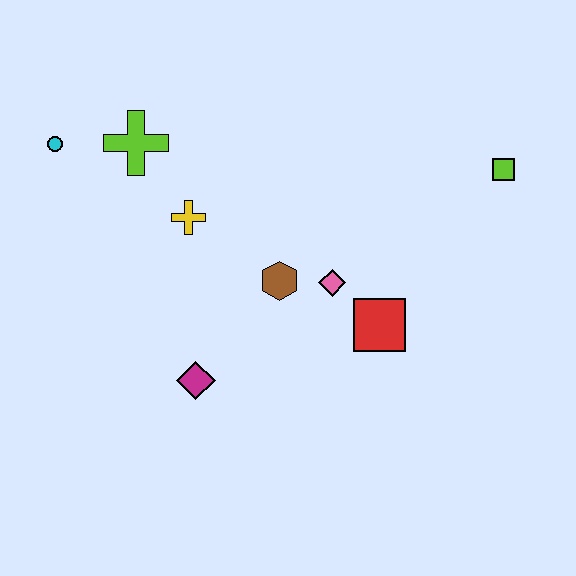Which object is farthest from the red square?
The cyan circle is farthest from the red square.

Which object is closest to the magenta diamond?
The brown hexagon is closest to the magenta diamond.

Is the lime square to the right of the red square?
Yes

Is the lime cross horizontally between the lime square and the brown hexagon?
No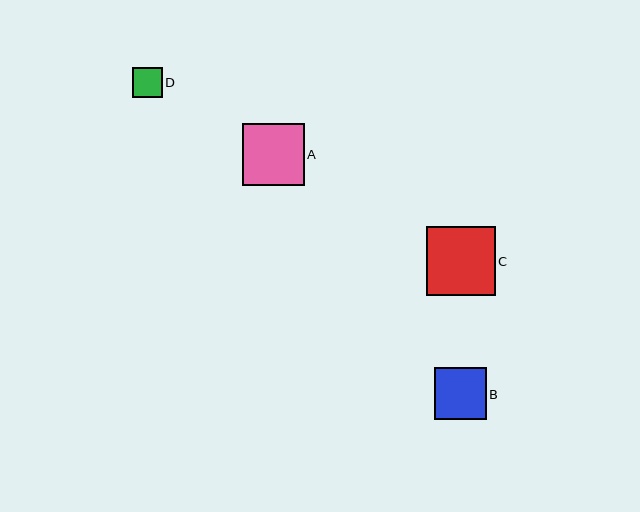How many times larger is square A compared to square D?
Square A is approximately 2.1 times the size of square D.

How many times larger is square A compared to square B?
Square A is approximately 1.2 times the size of square B.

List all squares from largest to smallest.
From largest to smallest: C, A, B, D.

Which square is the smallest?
Square D is the smallest with a size of approximately 30 pixels.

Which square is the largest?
Square C is the largest with a size of approximately 69 pixels.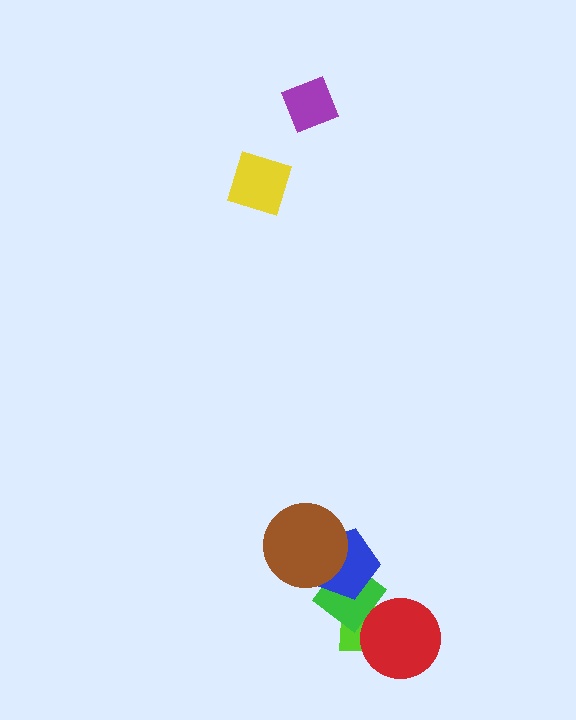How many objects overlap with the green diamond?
4 objects overlap with the green diamond.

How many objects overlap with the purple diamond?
0 objects overlap with the purple diamond.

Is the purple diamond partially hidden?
No, no other shape covers it.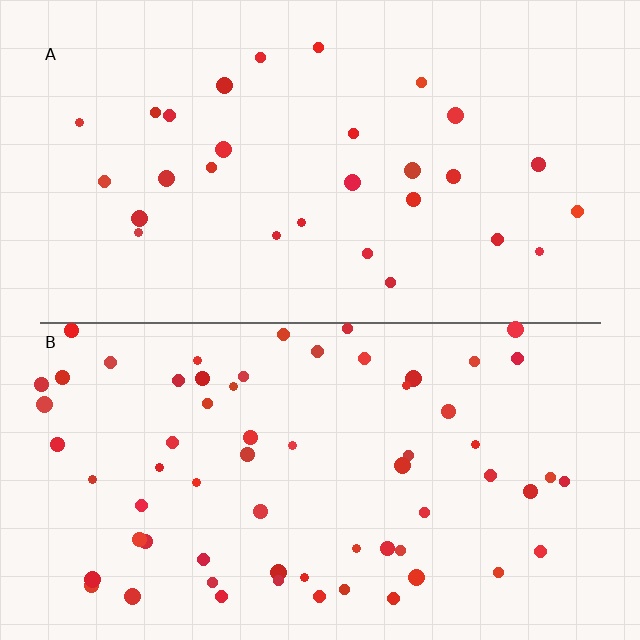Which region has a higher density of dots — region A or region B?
B (the bottom).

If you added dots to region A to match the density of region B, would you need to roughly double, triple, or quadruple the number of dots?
Approximately double.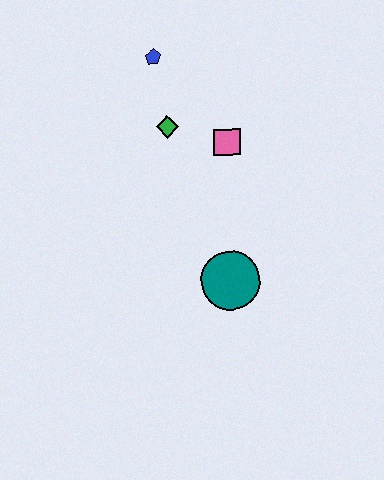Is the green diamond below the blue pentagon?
Yes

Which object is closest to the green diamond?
The pink square is closest to the green diamond.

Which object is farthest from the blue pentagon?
The teal circle is farthest from the blue pentagon.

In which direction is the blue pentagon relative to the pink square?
The blue pentagon is above the pink square.